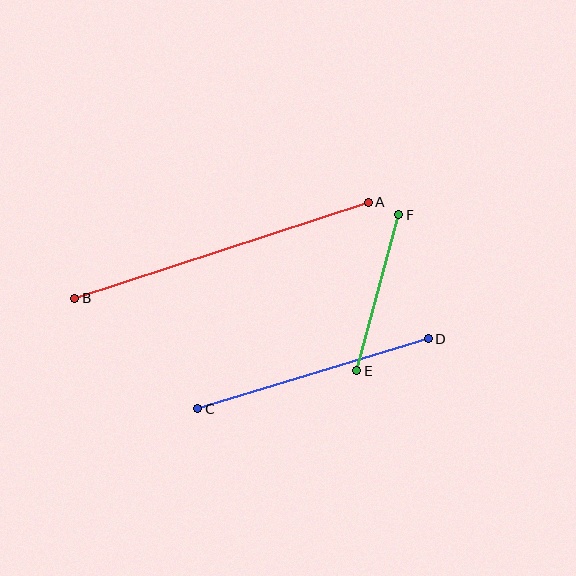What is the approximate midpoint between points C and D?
The midpoint is at approximately (313, 374) pixels.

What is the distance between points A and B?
The distance is approximately 309 pixels.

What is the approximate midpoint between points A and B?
The midpoint is at approximately (222, 250) pixels.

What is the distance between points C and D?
The distance is approximately 241 pixels.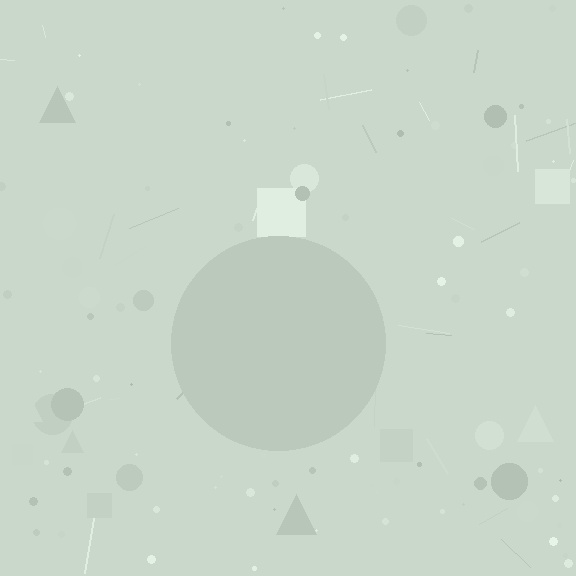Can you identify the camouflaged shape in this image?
The camouflaged shape is a circle.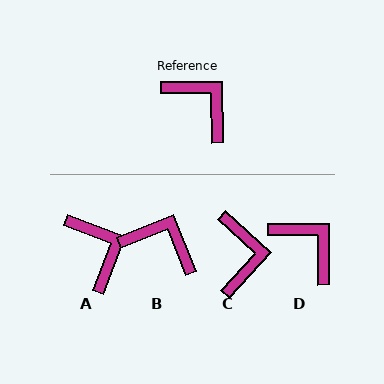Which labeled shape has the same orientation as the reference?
D.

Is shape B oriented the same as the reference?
No, it is off by about 21 degrees.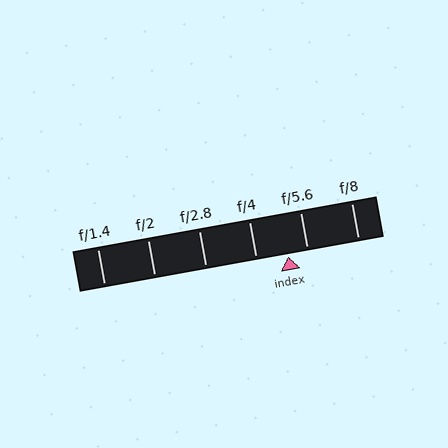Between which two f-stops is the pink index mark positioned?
The index mark is between f/4 and f/5.6.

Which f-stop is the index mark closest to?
The index mark is closest to f/5.6.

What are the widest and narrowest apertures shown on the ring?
The widest aperture shown is f/1.4 and the narrowest is f/8.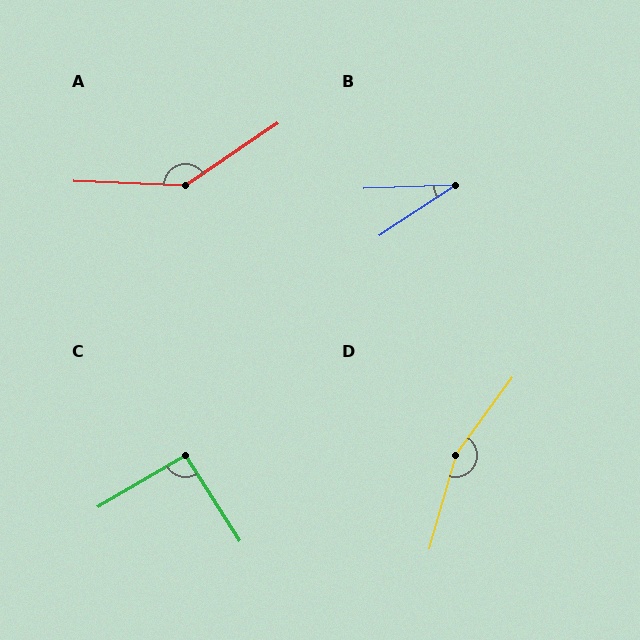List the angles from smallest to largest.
B (31°), C (92°), A (144°), D (159°).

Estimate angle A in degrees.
Approximately 144 degrees.